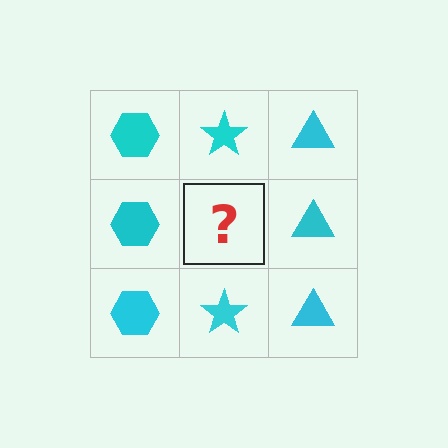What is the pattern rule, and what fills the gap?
The rule is that each column has a consistent shape. The gap should be filled with a cyan star.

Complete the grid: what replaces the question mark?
The question mark should be replaced with a cyan star.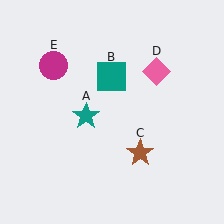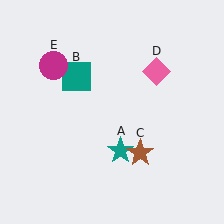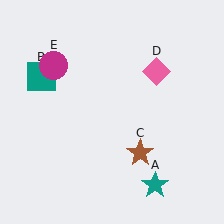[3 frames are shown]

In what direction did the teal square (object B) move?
The teal square (object B) moved left.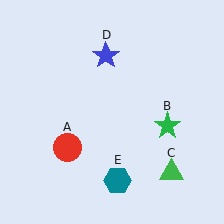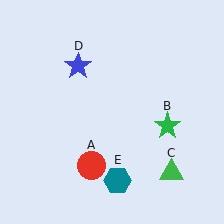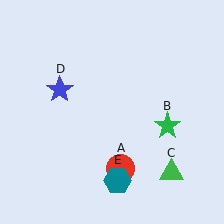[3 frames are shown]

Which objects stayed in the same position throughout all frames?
Green star (object B) and green triangle (object C) and teal hexagon (object E) remained stationary.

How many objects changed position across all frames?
2 objects changed position: red circle (object A), blue star (object D).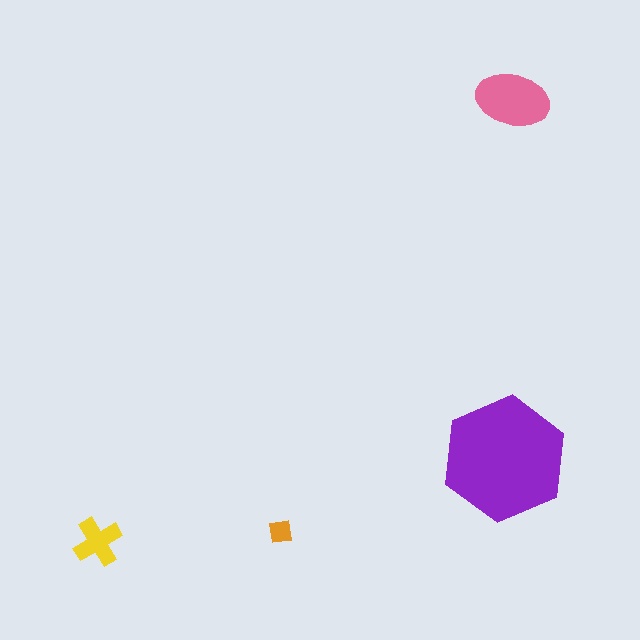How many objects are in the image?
There are 4 objects in the image.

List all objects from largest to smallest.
The purple hexagon, the pink ellipse, the yellow cross, the orange square.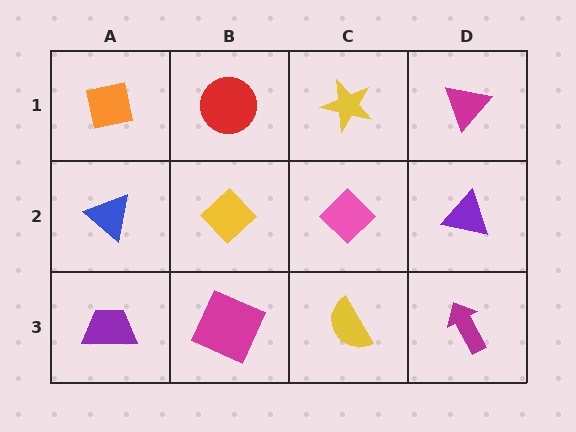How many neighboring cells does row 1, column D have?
2.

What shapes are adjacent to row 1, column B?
A yellow diamond (row 2, column B), an orange square (row 1, column A), a yellow star (row 1, column C).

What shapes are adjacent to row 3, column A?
A blue triangle (row 2, column A), a magenta square (row 3, column B).